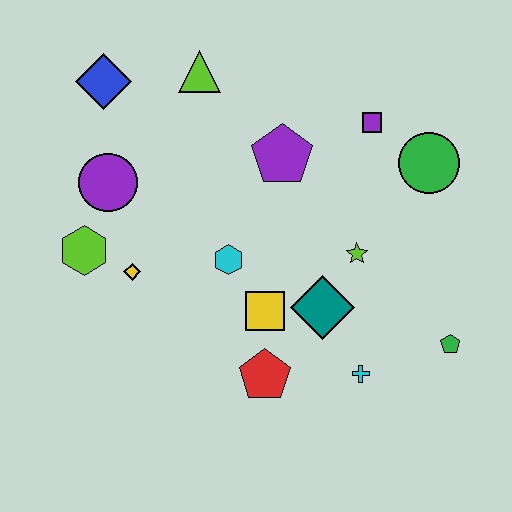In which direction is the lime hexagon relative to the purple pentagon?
The lime hexagon is to the left of the purple pentagon.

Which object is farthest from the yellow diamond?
The green pentagon is farthest from the yellow diamond.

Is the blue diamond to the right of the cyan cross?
No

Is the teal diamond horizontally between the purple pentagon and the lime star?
Yes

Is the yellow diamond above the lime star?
No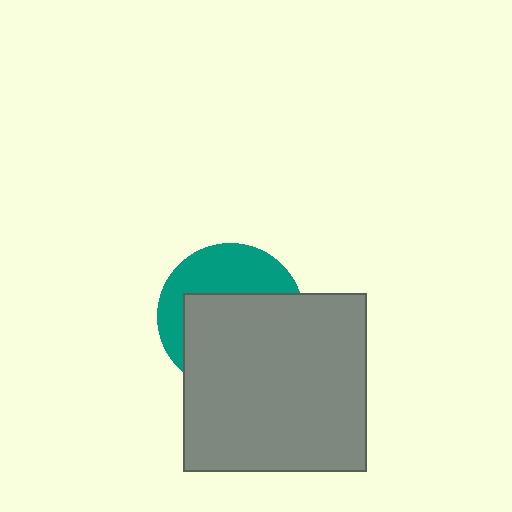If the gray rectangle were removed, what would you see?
You would see the complete teal circle.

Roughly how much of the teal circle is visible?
A small part of it is visible (roughly 40%).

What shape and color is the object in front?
The object in front is a gray rectangle.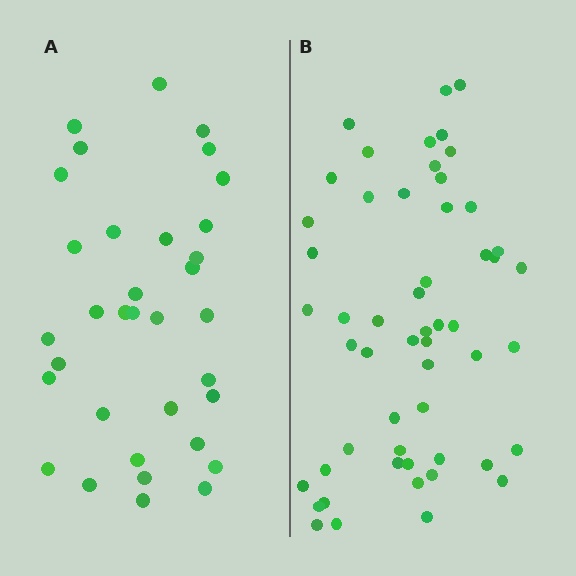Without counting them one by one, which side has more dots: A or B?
Region B (the right region) has more dots.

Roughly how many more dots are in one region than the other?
Region B has approximately 20 more dots than region A.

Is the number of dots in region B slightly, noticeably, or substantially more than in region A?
Region B has substantially more. The ratio is roughly 1.6 to 1.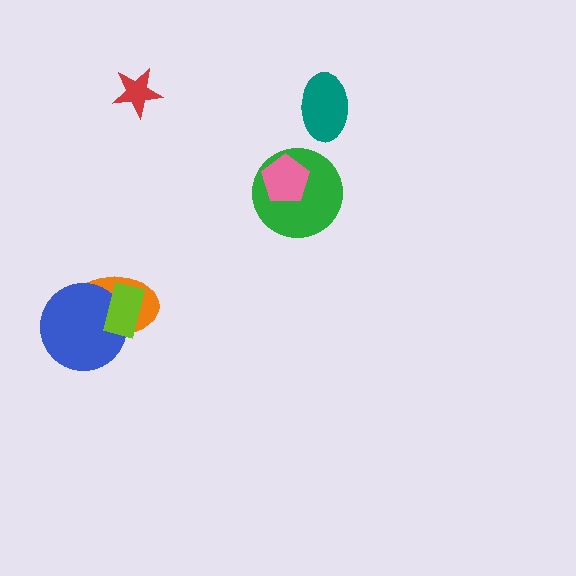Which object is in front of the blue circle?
The lime rectangle is in front of the blue circle.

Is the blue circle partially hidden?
Yes, it is partially covered by another shape.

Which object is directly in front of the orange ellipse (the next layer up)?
The blue circle is directly in front of the orange ellipse.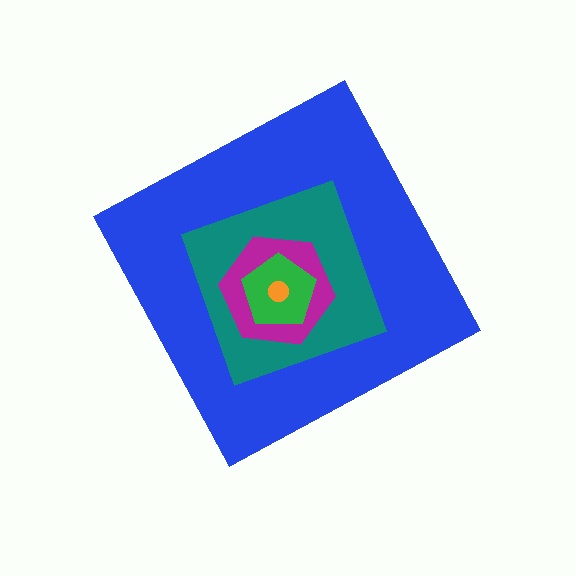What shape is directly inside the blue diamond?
The teal square.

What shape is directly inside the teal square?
The magenta hexagon.